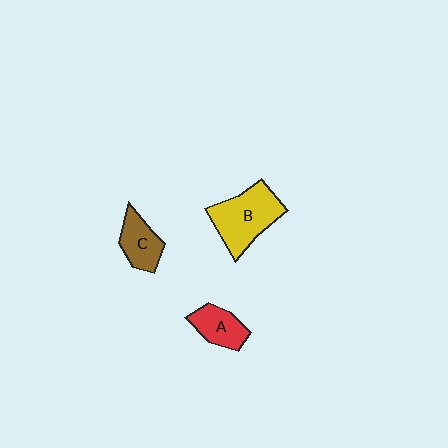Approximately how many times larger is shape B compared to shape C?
Approximately 1.7 times.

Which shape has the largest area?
Shape B (yellow).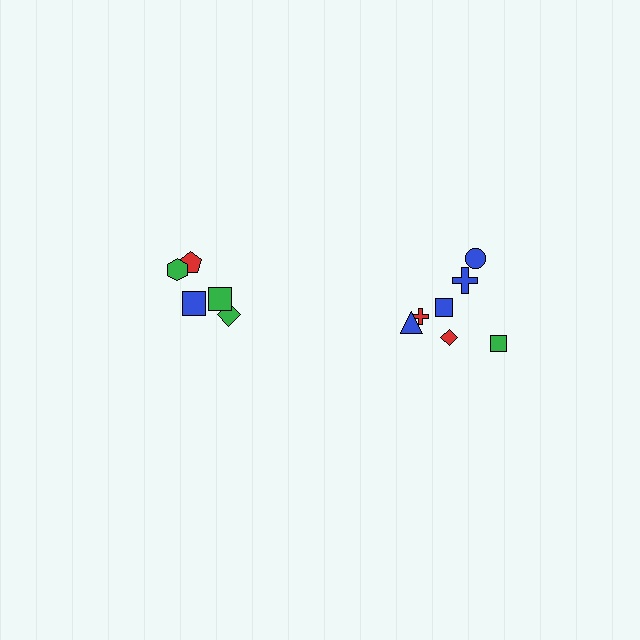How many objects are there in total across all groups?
There are 12 objects.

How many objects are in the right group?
There are 7 objects.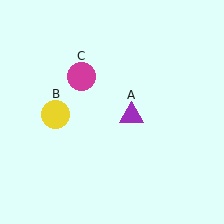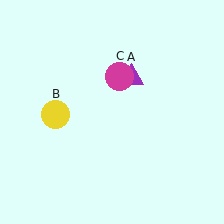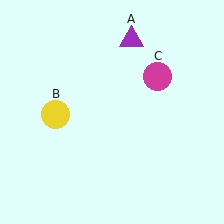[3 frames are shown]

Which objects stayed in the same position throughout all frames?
Yellow circle (object B) remained stationary.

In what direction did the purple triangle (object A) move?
The purple triangle (object A) moved up.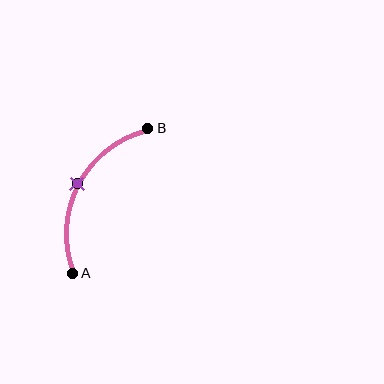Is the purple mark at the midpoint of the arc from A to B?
Yes. The purple mark lies on the arc at equal arc-length from both A and B — it is the arc midpoint.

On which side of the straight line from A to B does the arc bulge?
The arc bulges to the left of the straight line connecting A and B.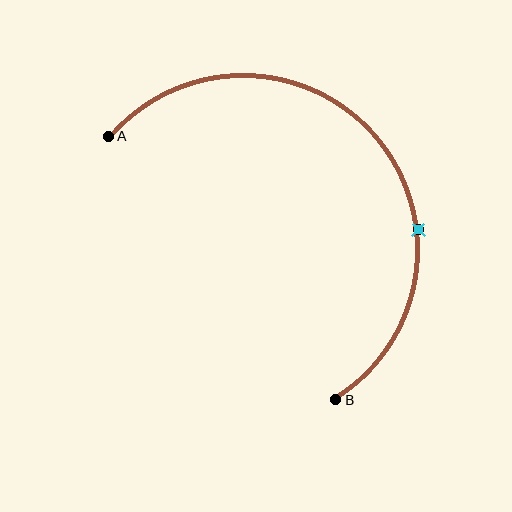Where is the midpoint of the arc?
The arc midpoint is the point on the curve farthest from the straight line joining A and B. It sits above and to the right of that line.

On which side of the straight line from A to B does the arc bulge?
The arc bulges above and to the right of the straight line connecting A and B.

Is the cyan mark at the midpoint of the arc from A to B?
No. The cyan mark lies on the arc but is closer to endpoint B. The arc midpoint would be at the point on the curve equidistant along the arc from both A and B.